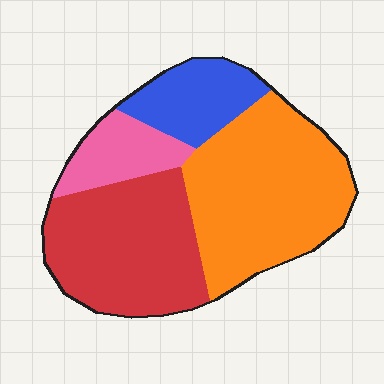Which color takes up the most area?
Orange, at roughly 40%.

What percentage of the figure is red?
Red takes up about one third (1/3) of the figure.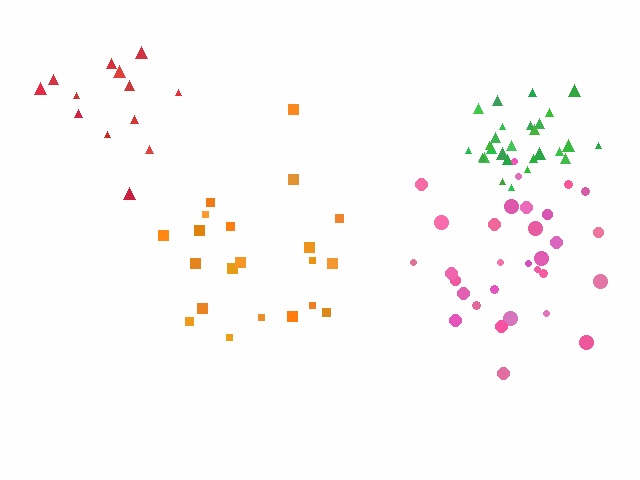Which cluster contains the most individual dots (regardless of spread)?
Pink (31).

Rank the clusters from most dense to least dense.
green, pink, orange, red.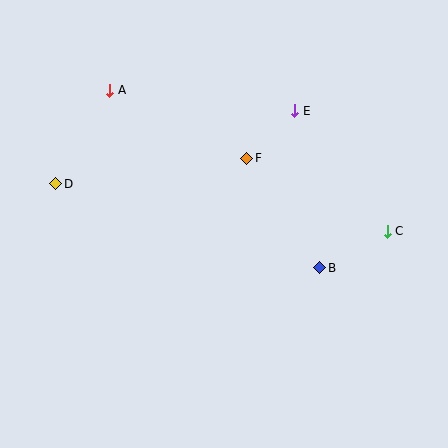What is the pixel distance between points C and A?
The distance between C and A is 311 pixels.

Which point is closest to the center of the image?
Point F at (247, 158) is closest to the center.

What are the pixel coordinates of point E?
Point E is at (295, 111).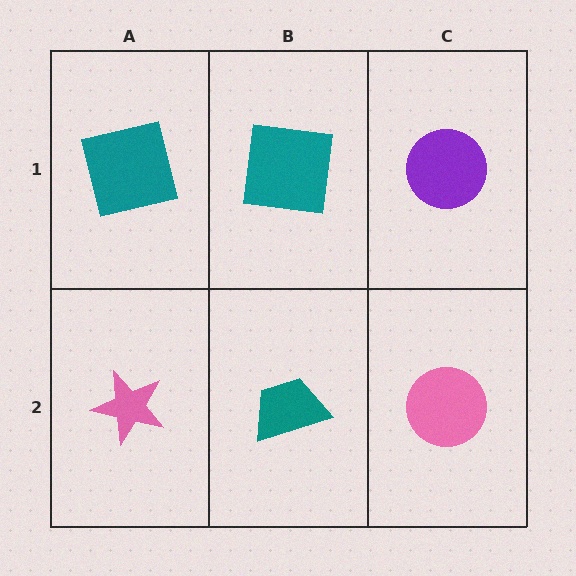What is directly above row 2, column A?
A teal square.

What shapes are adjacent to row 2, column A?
A teal square (row 1, column A), a teal trapezoid (row 2, column B).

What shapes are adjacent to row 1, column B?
A teal trapezoid (row 2, column B), a teal square (row 1, column A), a purple circle (row 1, column C).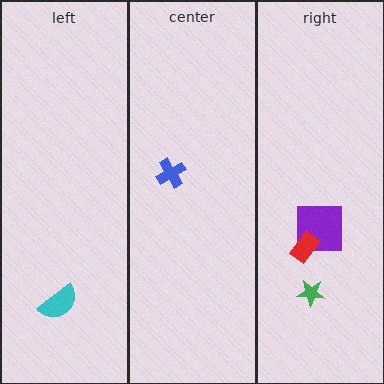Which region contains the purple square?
The right region.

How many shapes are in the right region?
3.